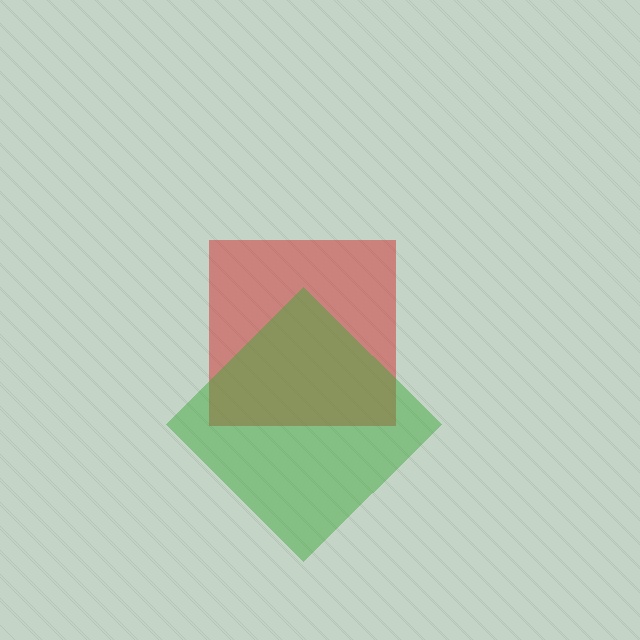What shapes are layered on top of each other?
The layered shapes are: a red square, a green diamond.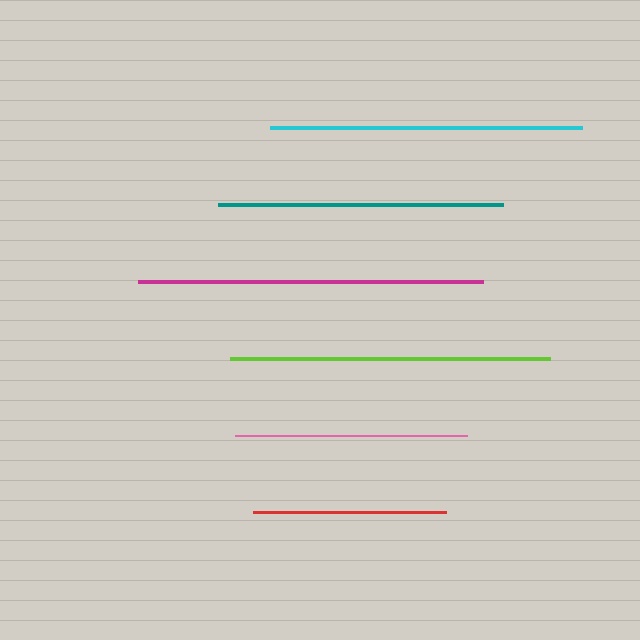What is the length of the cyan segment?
The cyan segment is approximately 312 pixels long.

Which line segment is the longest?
The magenta line is the longest at approximately 346 pixels.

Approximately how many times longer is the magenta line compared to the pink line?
The magenta line is approximately 1.5 times the length of the pink line.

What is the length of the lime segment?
The lime segment is approximately 320 pixels long.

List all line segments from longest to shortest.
From longest to shortest: magenta, lime, cyan, teal, pink, red.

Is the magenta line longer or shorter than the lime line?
The magenta line is longer than the lime line.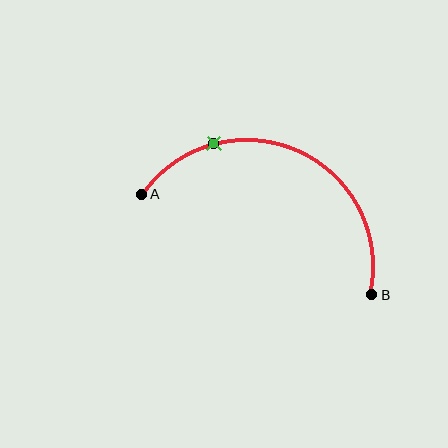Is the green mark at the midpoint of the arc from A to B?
No. The green mark lies on the arc but is closer to endpoint A. The arc midpoint would be at the point on the curve equidistant along the arc from both A and B.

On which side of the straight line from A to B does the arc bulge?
The arc bulges above the straight line connecting A and B.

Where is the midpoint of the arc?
The arc midpoint is the point on the curve farthest from the straight line joining A and B. It sits above that line.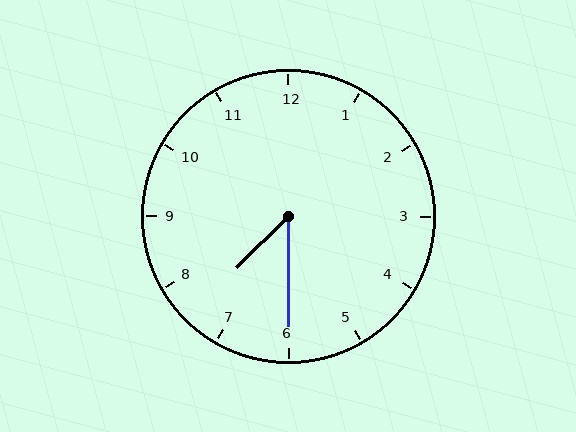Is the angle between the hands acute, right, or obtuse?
It is acute.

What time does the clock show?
7:30.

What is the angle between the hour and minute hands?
Approximately 45 degrees.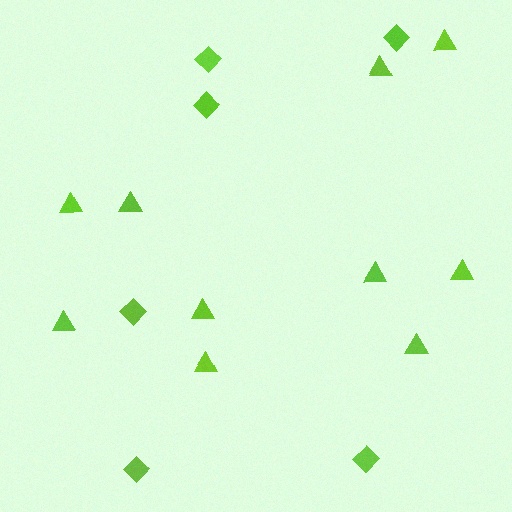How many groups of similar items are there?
There are 2 groups: one group of triangles (10) and one group of diamonds (6).